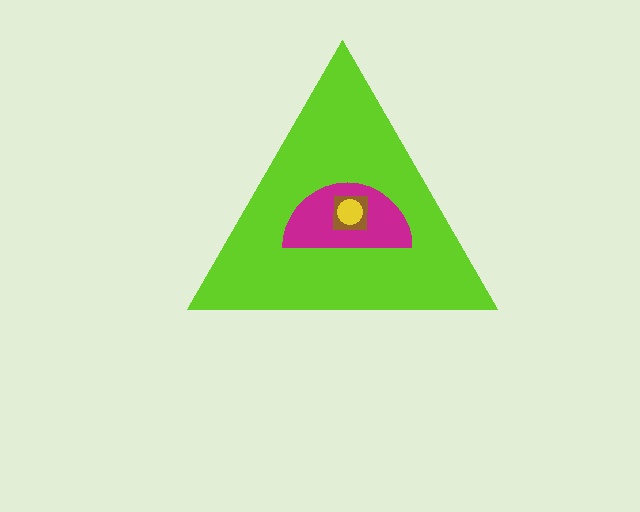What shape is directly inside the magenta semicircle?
The brown square.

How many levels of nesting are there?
4.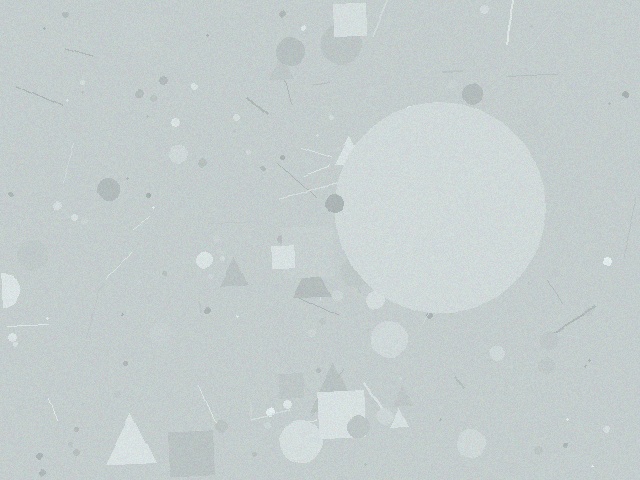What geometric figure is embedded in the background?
A circle is embedded in the background.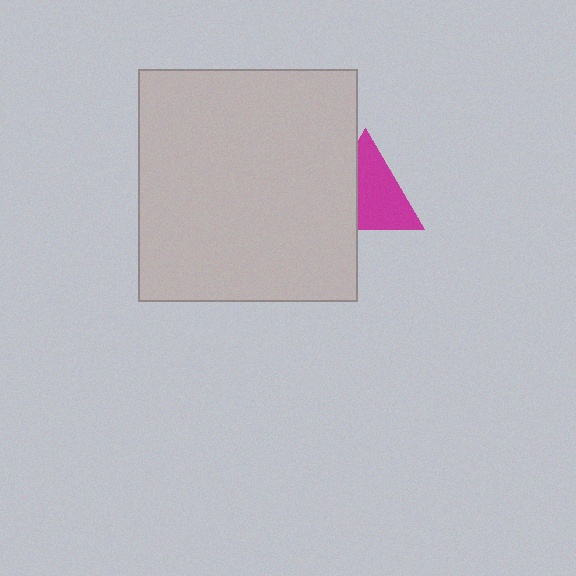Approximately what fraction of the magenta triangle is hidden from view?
Roughly 37% of the magenta triangle is hidden behind the light gray rectangle.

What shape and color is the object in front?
The object in front is a light gray rectangle.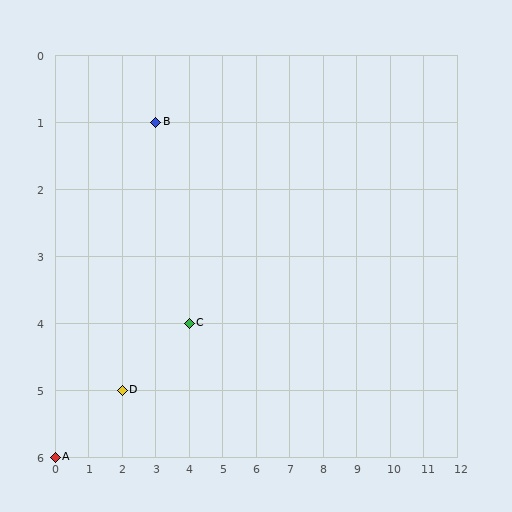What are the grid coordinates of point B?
Point B is at grid coordinates (3, 1).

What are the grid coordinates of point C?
Point C is at grid coordinates (4, 4).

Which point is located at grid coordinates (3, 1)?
Point B is at (3, 1).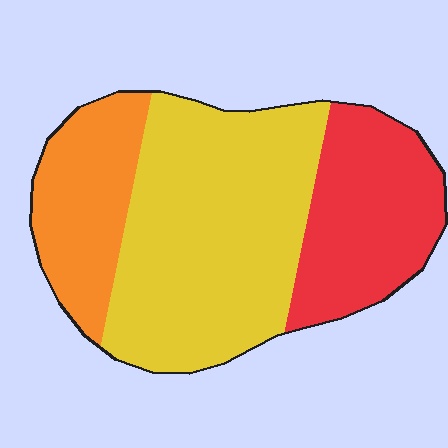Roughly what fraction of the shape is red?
Red covers roughly 25% of the shape.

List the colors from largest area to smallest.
From largest to smallest: yellow, red, orange.